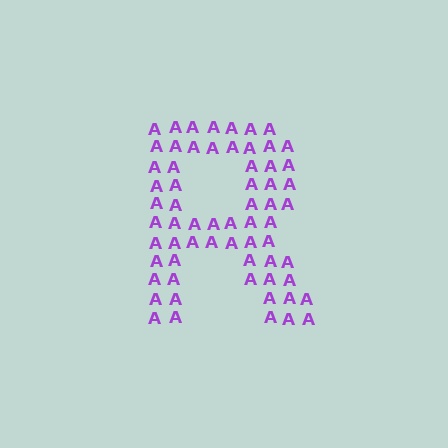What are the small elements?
The small elements are letter A's.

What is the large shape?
The large shape is the letter R.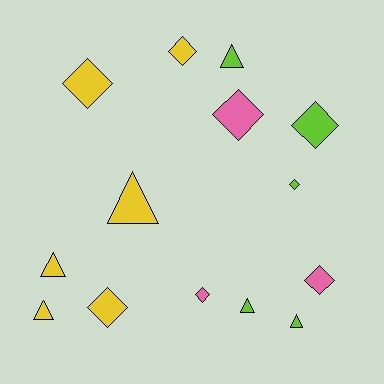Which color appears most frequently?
Yellow, with 6 objects.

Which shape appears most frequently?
Diamond, with 8 objects.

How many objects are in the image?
There are 14 objects.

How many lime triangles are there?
There are 3 lime triangles.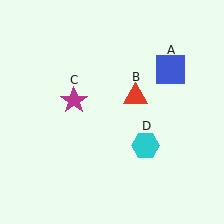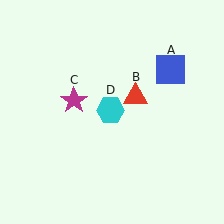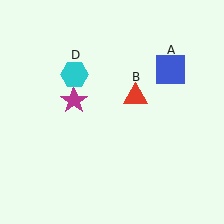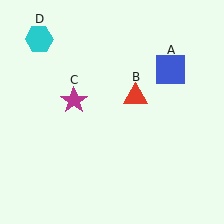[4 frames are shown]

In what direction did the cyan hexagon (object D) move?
The cyan hexagon (object D) moved up and to the left.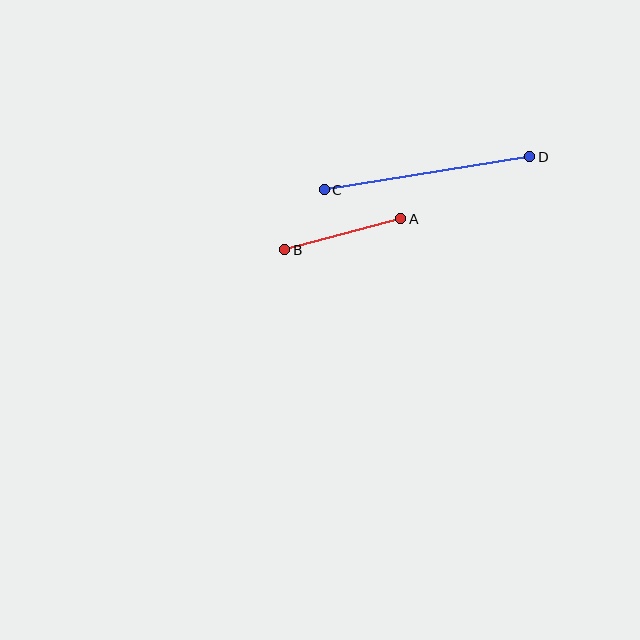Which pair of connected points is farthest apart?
Points C and D are farthest apart.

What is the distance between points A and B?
The distance is approximately 120 pixels.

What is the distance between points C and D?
The distance is approximately 209 pixels.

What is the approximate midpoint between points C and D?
The midpoint is at approximately (427, 173) pixels.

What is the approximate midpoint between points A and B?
The midpoint is at approximately (343, 234) pixels.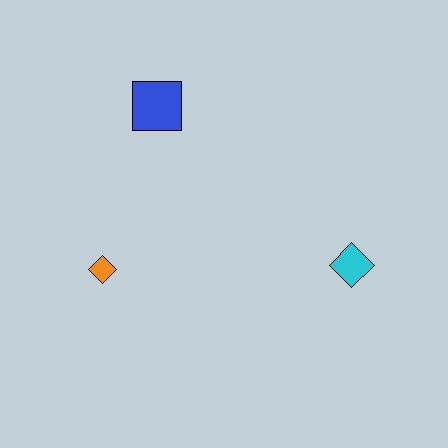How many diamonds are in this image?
There are 2 diamonds.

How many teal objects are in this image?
There are no teal objects.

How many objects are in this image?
There are 3 objects.